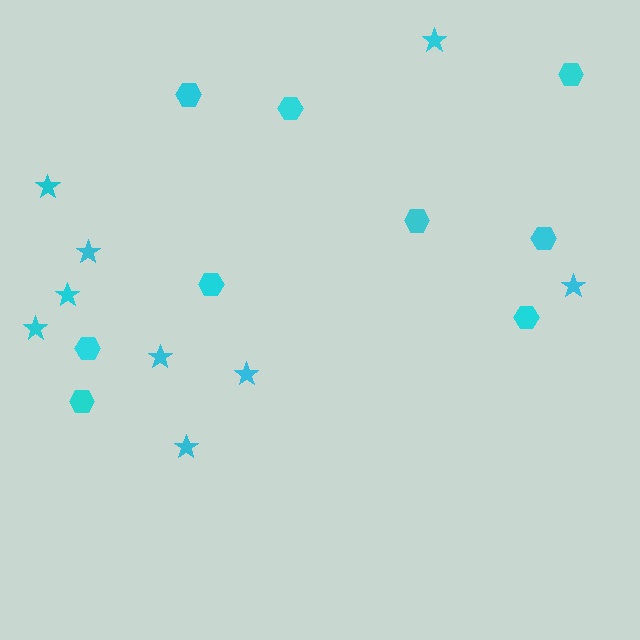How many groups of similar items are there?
There are 2 groups: one group of stars (9) and one group of hexagons (9).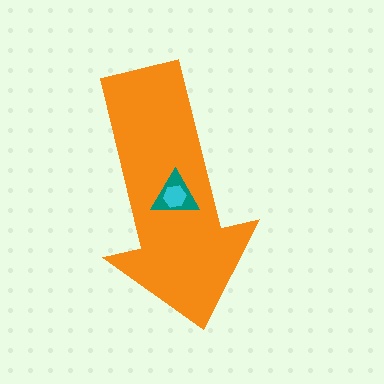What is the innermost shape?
The cyan hexagon.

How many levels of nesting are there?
3.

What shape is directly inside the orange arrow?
The teal triangle.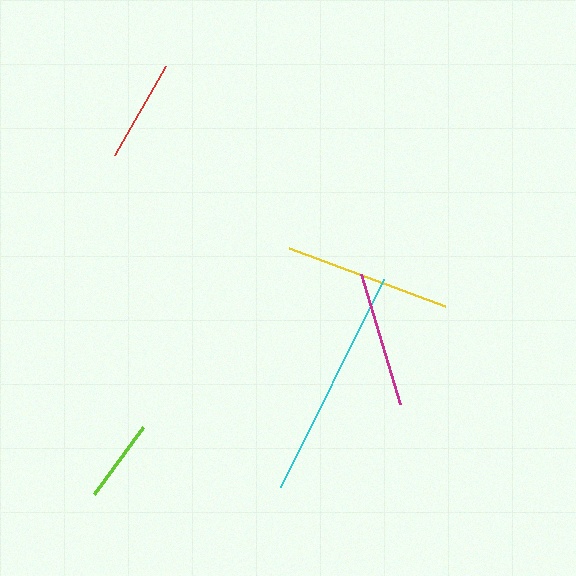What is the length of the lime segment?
The lime segment is approximately 83 pixels long.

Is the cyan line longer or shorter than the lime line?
The cyan line is longer than the lime line.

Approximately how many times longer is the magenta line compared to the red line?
The magenta line is approximately 1.3 times the length of the red line.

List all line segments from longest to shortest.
From longest to shortest: cyan, yellow, magenta, red, lime.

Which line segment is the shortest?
The lime line is the shortest at approximately 83 pixels.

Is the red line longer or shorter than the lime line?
The red line is longer than the lime line.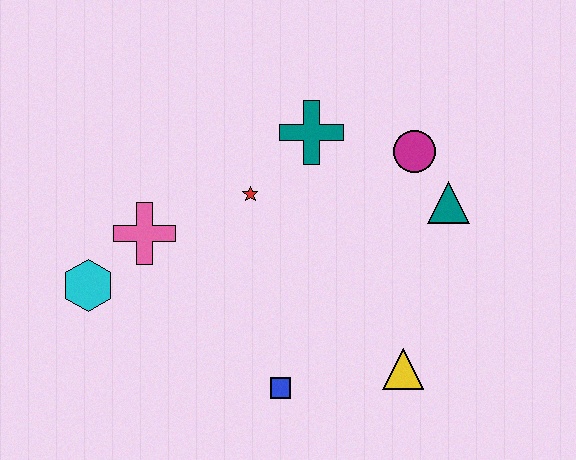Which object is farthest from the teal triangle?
The cyan hexagon is farthest from the teal triangle.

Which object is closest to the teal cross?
The red star is closest to the teal cross.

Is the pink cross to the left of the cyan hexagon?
No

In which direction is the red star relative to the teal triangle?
The red star is to the left of the teal triangle.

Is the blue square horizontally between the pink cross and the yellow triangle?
Yes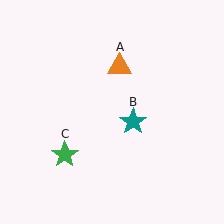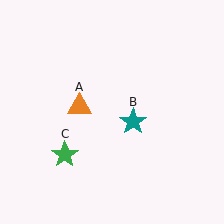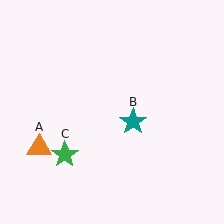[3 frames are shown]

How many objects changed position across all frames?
1 object changed position: orange triangle (object A).